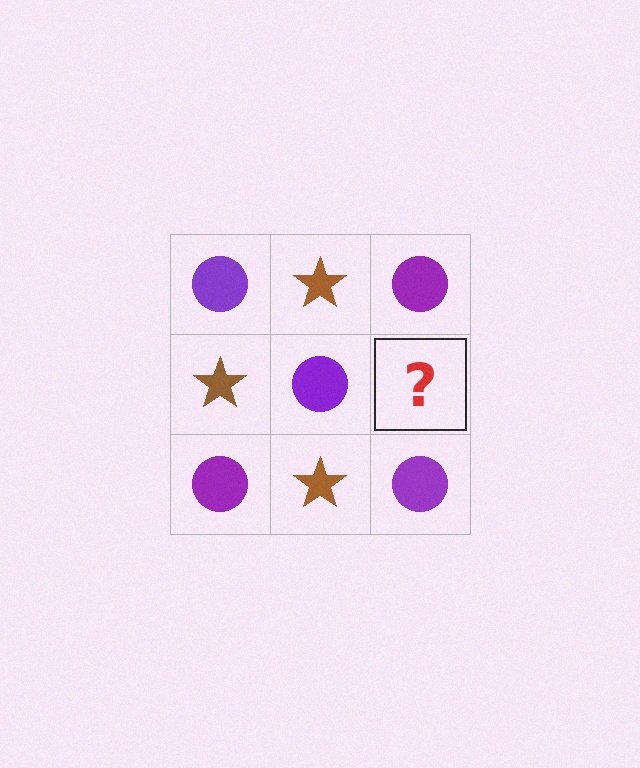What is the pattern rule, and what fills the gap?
The rule is that it alternates purple circle and brown star in a checkerboard pattern. The gap should be filled with a brown star.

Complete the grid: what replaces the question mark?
The question mark should be replaced with a brown star.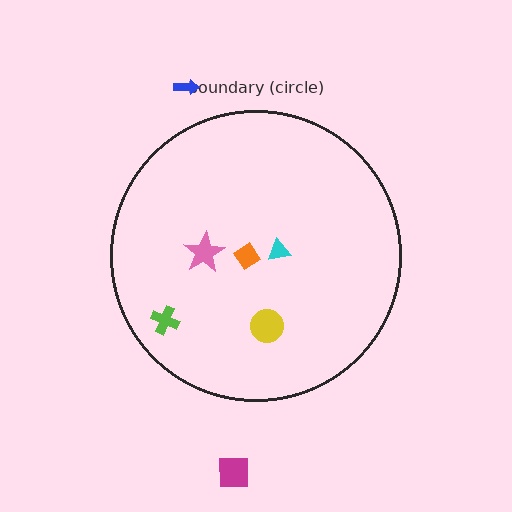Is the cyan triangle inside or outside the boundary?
Inside.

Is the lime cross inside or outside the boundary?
Inside.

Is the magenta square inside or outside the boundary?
Outside.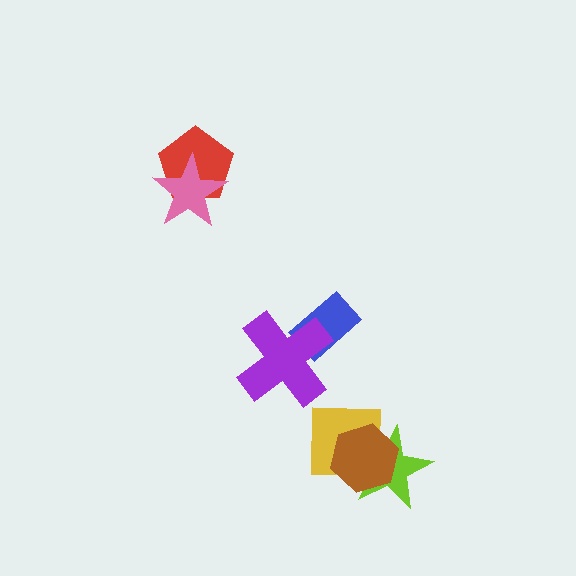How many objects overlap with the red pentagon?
1 object overlaps with the red pentagon.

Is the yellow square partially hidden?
Yes, it is partially covered by another shape.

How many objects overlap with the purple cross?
1 object overlaps with the purple cross.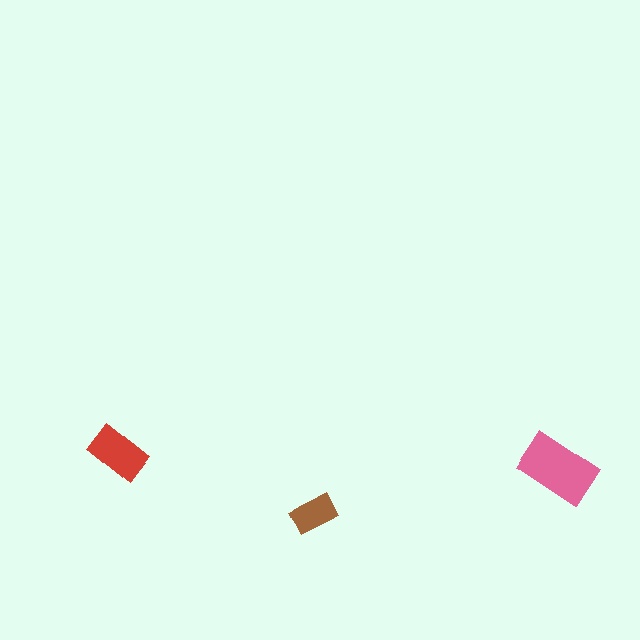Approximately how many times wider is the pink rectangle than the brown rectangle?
About 1.5 times wider.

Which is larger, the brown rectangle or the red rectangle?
The red one.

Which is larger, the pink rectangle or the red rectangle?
The pink one.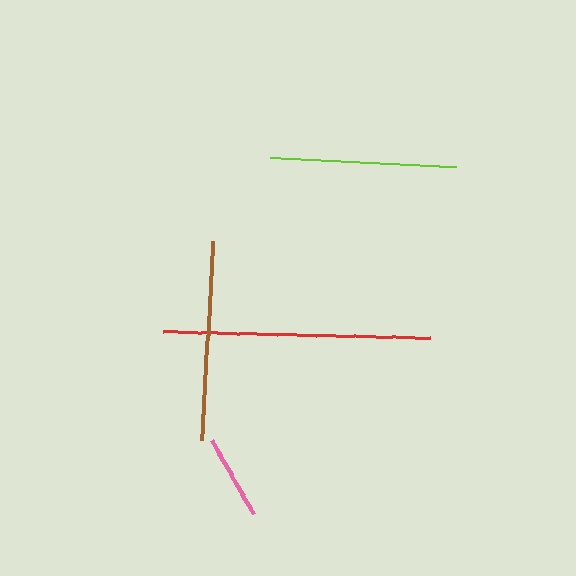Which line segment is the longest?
The red line is the longest at approximately 267 pixels.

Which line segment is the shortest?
The pink line is the shortest at approximately 84 pixels.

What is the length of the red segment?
The red segment is approximately 267 pixels long.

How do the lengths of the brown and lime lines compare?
The brown and lime lines are approximately the same length.